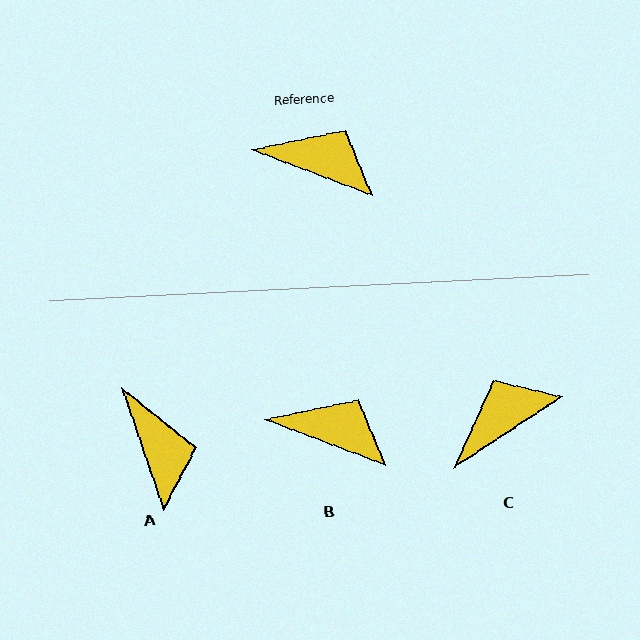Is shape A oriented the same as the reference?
No, it is off by about 50 degrees.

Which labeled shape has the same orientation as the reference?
B.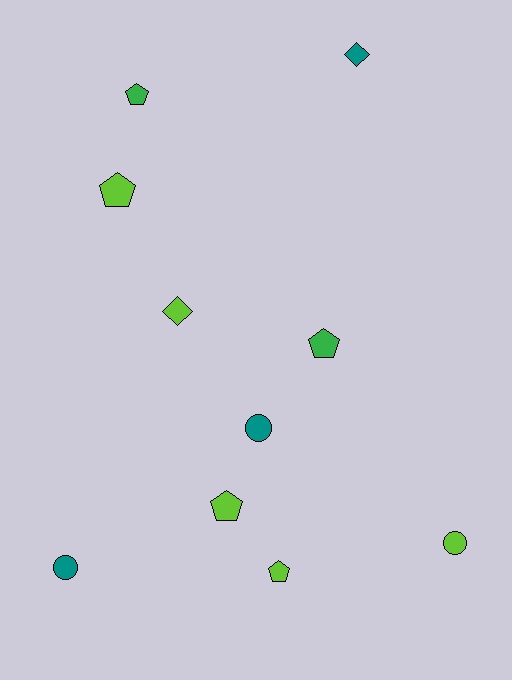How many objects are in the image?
There are 10 objects.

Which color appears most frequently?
Lime, with 5 objects.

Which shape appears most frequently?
Pentagon, with 5 objects.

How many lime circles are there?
There is 1 lime circle.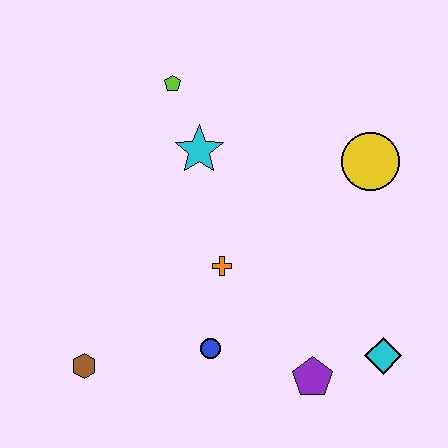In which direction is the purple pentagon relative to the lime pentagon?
The purple pentagon is below the lime pentagon.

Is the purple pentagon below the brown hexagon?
Yes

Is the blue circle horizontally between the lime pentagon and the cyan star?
No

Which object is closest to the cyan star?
The lime pentagon is closest to the cyan star.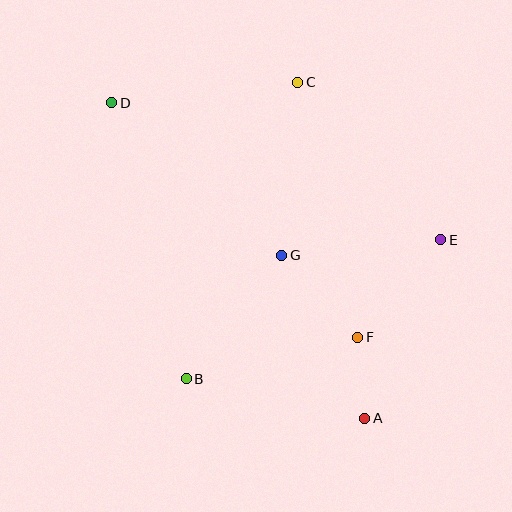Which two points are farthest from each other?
Points A and D are farthest from each other.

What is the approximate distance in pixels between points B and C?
The distance between B and C is approximately 317 pixels.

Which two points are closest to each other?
Points A and F are closest to each other.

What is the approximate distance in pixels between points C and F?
The distance between C and F is approximately 262 pixels.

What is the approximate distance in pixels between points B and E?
The distance between B and E is approximately 290 pixels.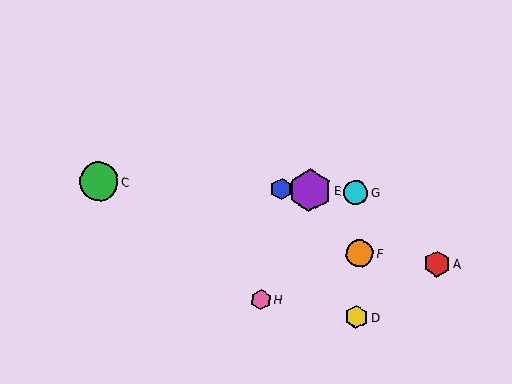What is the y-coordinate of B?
Object B is at y≈189.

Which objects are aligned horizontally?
Objects B, C, E, G are aligned horizontally.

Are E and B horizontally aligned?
Yes, both are at y≈190.